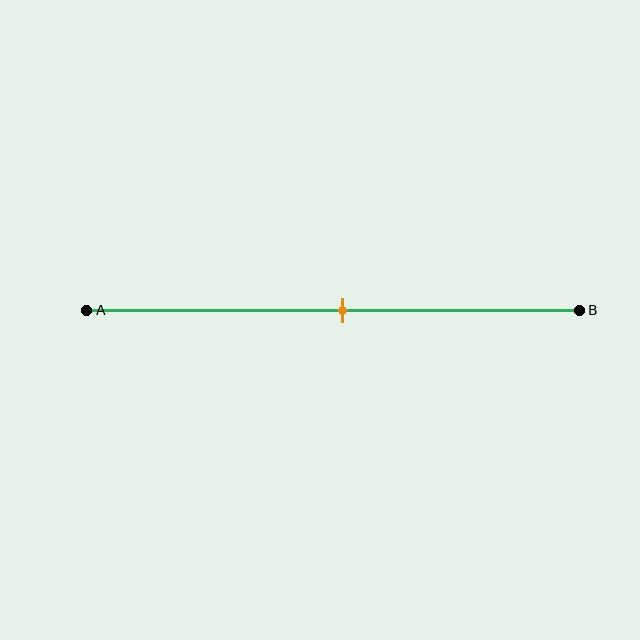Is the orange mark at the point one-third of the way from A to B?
No, the mark is at about 50% from A, not at the 33% one-third point.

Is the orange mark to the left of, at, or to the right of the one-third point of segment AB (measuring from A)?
The orange mark is to the right of the one-third point of segment AB.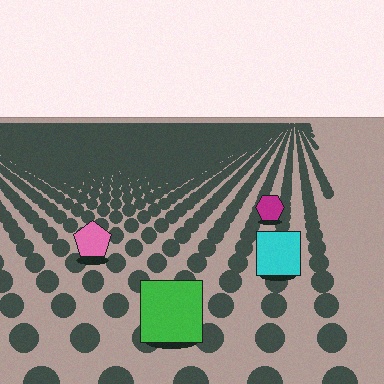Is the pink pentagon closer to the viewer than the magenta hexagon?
Yes. The pink pentagon is closer — you can tell from the texture gradient: the ground texture is coarser near it.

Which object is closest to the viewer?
The green square is closest. The texture marks near it are larger and more spread out.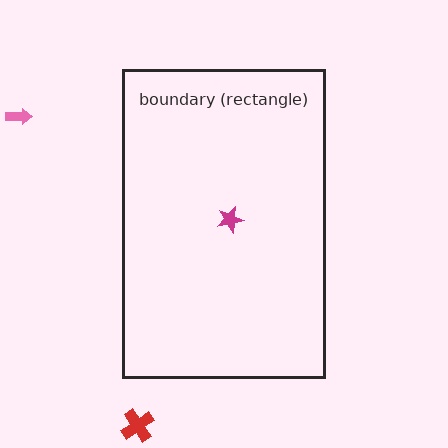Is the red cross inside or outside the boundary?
Outside.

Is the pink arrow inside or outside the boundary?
Outside.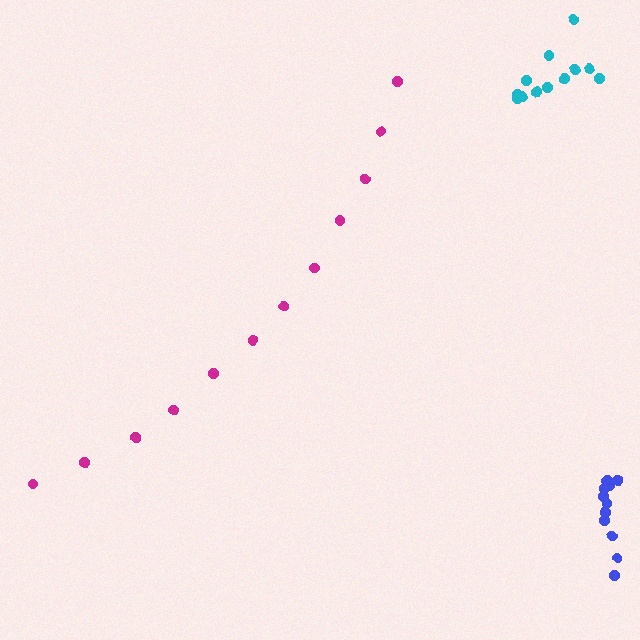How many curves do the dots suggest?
There are 3 distinct paths.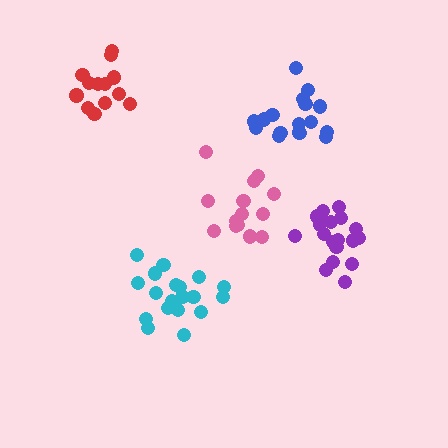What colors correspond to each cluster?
The clusters are colored: purple, cyan, blue, red, pink.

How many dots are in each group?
Group 1: 19 dots, Group 2: 19 dots, Group 3: 17 dots, Group 4: 14 dots, Group 5: 14 dots (83 total).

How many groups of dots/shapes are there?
There are 5 groups.